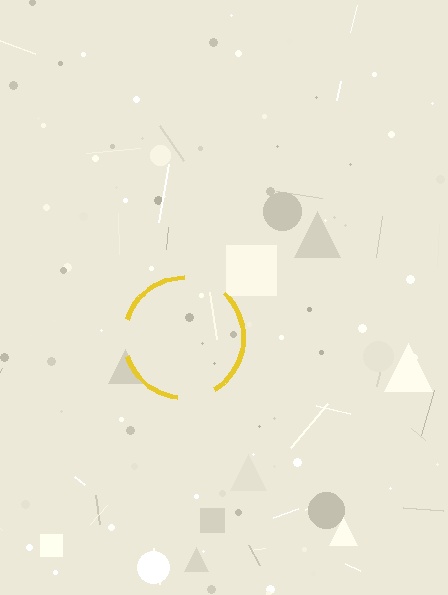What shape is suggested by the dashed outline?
The dashed outline suggests a circle.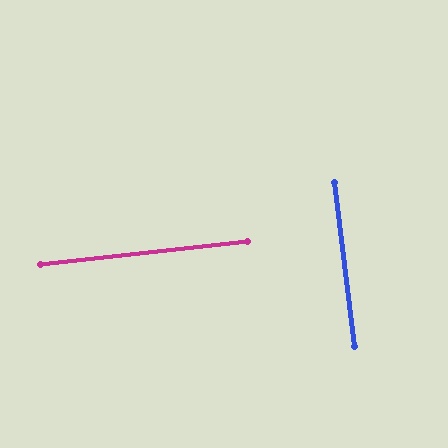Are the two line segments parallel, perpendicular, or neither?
Perpendicular — they meet at approximately 89°.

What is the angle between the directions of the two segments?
Approximately 89 degrees.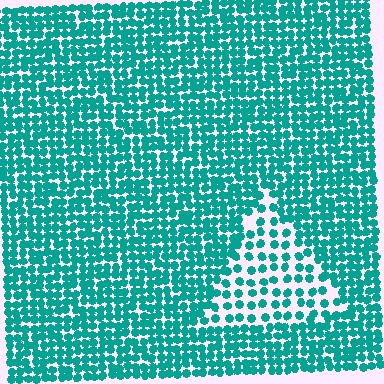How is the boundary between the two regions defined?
The boundary is defined by a change in element density (approximately 2.1x ratio). All elements are the same color, size, and shape.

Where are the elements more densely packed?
The elements are more densely packed outside the triangle boundary.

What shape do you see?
I see a triangle.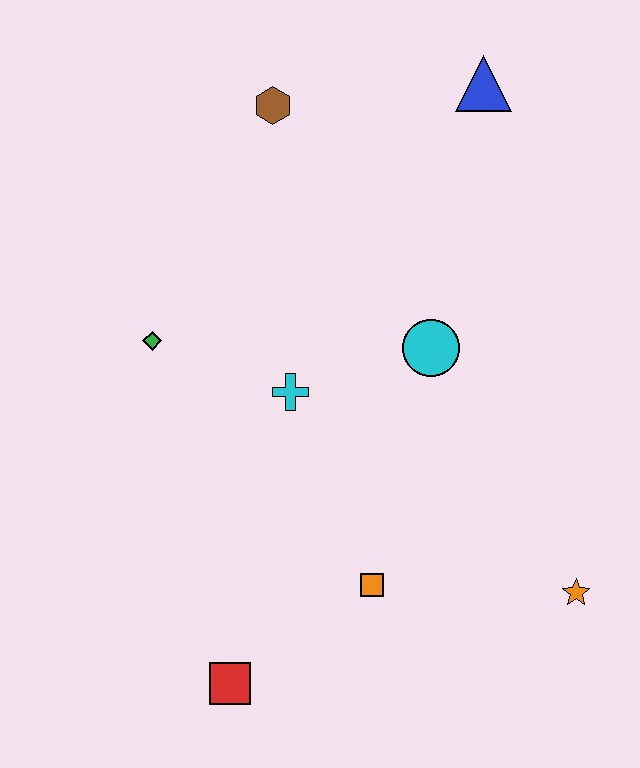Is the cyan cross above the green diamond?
No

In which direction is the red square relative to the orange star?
The red square is to the left of the orange star.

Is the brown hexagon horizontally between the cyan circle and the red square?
Yes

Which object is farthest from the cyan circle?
The red square is farthest from the cyan circle.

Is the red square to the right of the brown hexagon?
No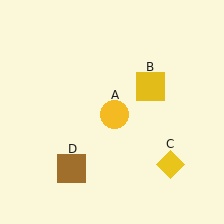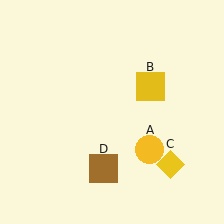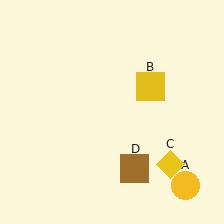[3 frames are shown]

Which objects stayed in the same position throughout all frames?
Yellow square (object B) and yellow diamond (object C) remained stationary.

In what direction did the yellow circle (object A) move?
The yellow circle (object A) moved down and to the right.